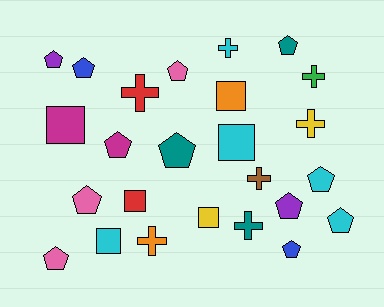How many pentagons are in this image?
There are 12 pentagons.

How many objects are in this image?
There are 25 objects.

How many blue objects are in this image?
There are 2 blue objects.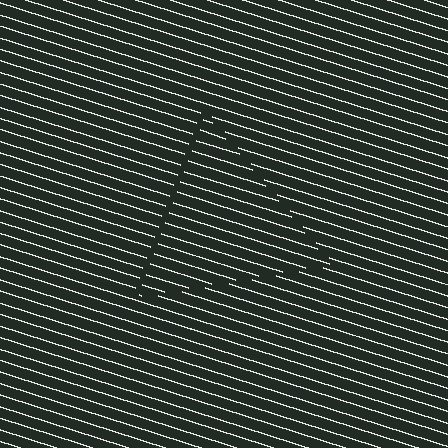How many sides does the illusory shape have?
3 sides — the line-ends trace a triangle.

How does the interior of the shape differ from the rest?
The interior of the shape contains the same grating, shifted by half a period — the contour is defined by the phase discontinuity where line-ends from the inner and outer gratings abut.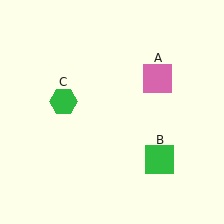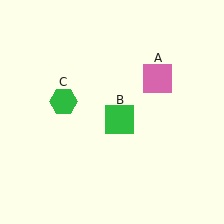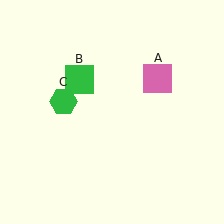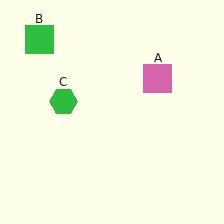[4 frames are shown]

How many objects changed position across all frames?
1 object changed position: green square (object B).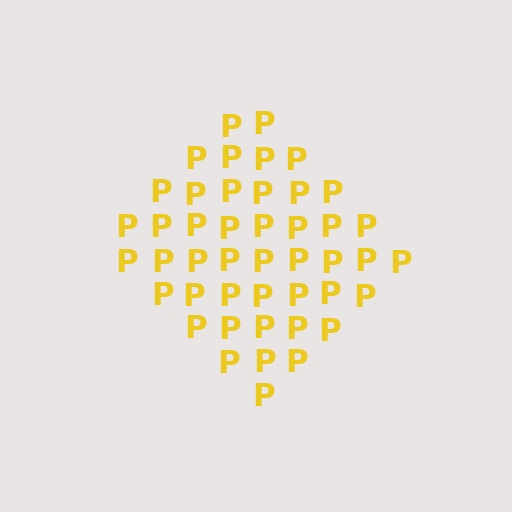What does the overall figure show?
The overall figure shows a diamond.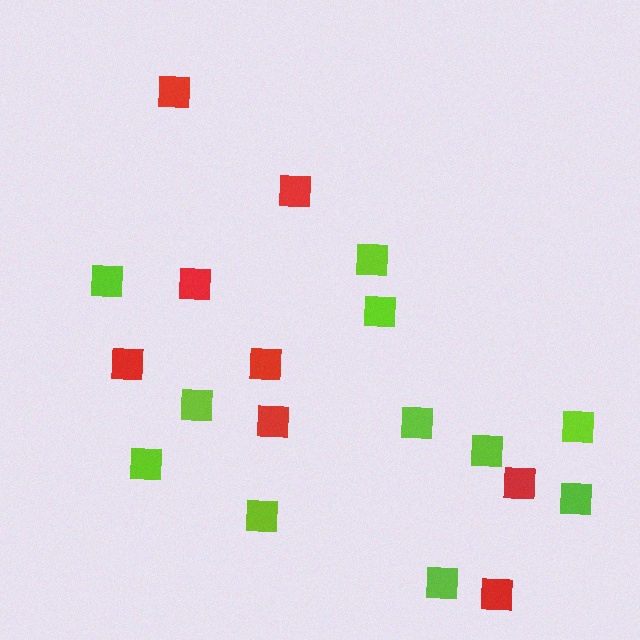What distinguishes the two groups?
There are 2 groups: one group of red squares (8) and one group of lime squares (11).